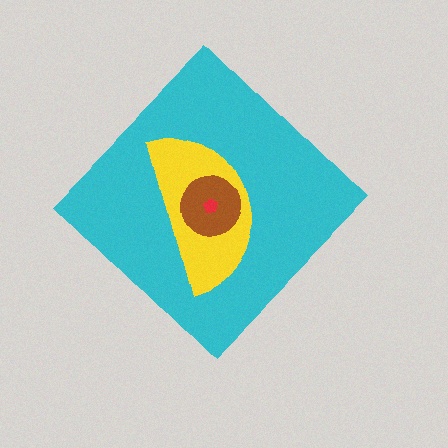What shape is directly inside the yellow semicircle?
The brown circle.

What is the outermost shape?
The cyan diamond.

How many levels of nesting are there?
4.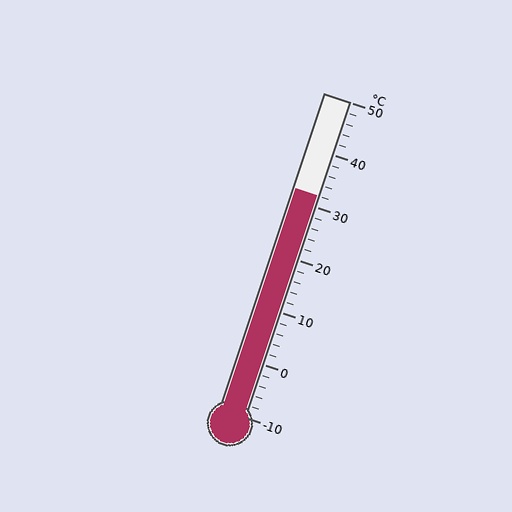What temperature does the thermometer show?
The thermometer shows approximately 32°C.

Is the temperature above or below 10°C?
The temperature is above 10°C.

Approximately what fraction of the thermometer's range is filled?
The thermometer is filled to approximately 70% of its range.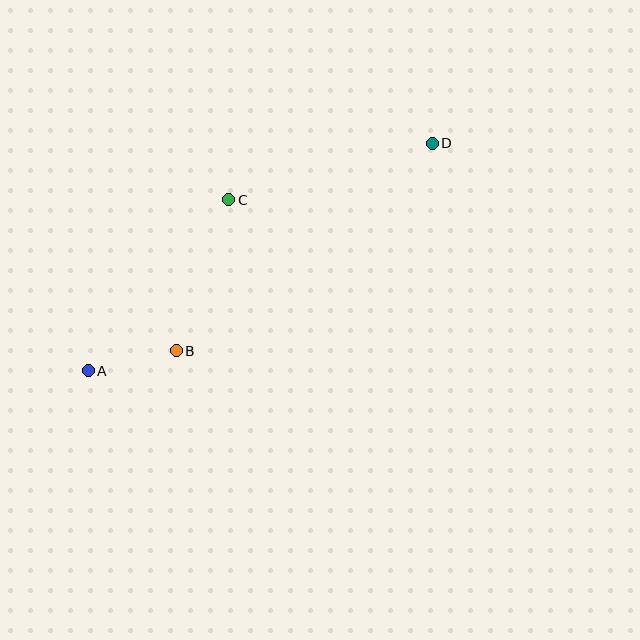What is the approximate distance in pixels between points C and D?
The distance between C and D is approximately 211 pixels.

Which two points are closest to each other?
Points A and B are closest to each other.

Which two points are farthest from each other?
Points A and D are farthest from each other.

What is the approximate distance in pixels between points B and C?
The distance between B and C is approximately 160 pixels.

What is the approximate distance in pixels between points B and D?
The distance between B and D is approximately 330 pixels.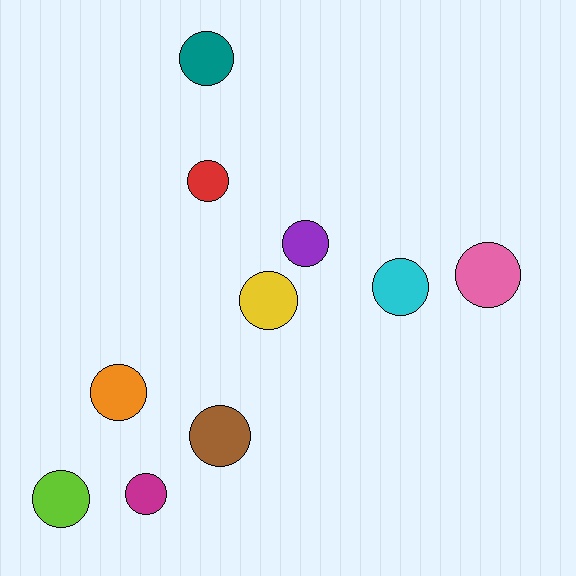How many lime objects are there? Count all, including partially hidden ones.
There is 1 lime object.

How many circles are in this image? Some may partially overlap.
There are 10 circles.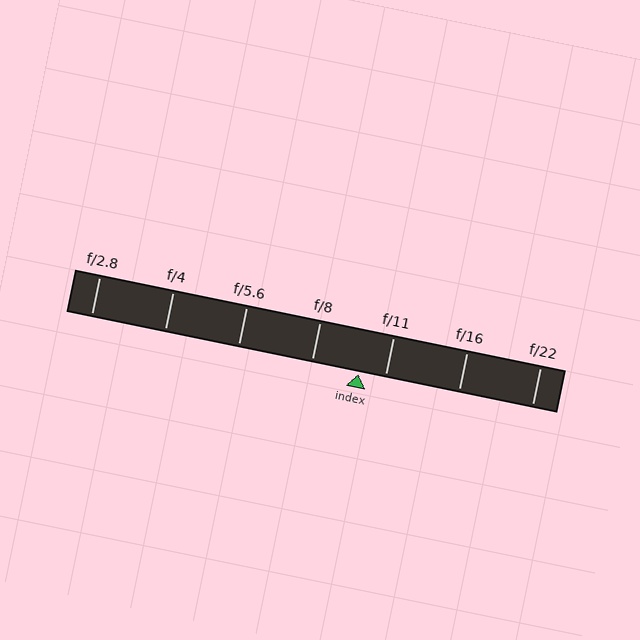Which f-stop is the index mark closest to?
The index mark is closest to f/11.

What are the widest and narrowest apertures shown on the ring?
The widest aperture shown is f/2.8 and the narrowest is f/22.